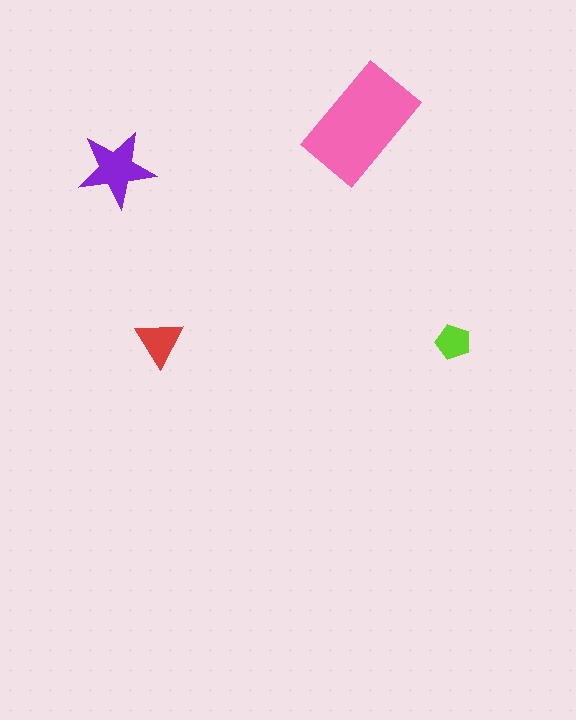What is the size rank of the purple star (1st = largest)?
2nd.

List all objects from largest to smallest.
The pink rectangle, the purple star, the red triangle, the lime pentagon.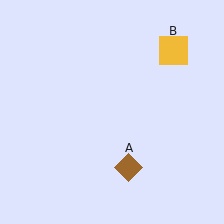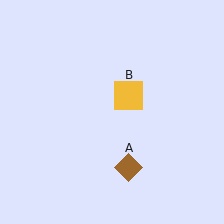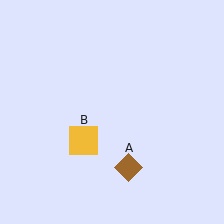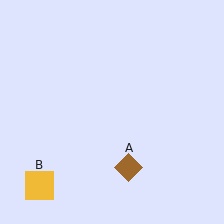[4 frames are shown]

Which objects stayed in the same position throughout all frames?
Brown diamond (object A) remained stationary.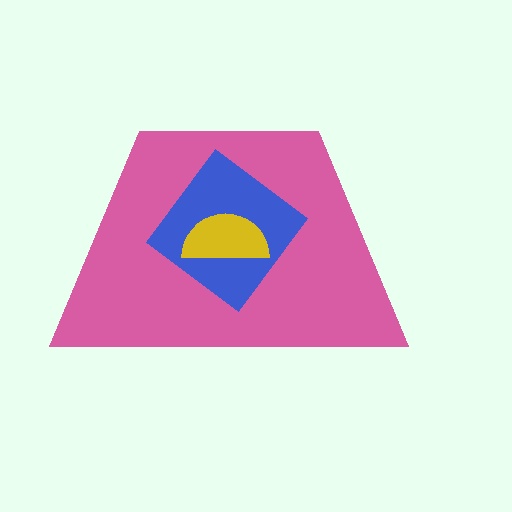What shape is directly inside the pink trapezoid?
The blue diamond.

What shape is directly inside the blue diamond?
The yellow semicircle.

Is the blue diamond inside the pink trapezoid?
Yes.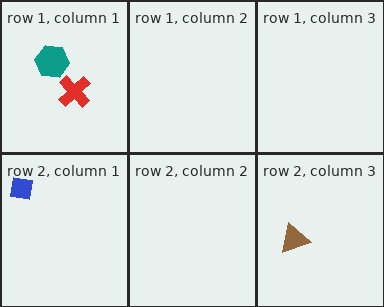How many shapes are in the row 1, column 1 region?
2.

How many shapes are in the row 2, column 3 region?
1.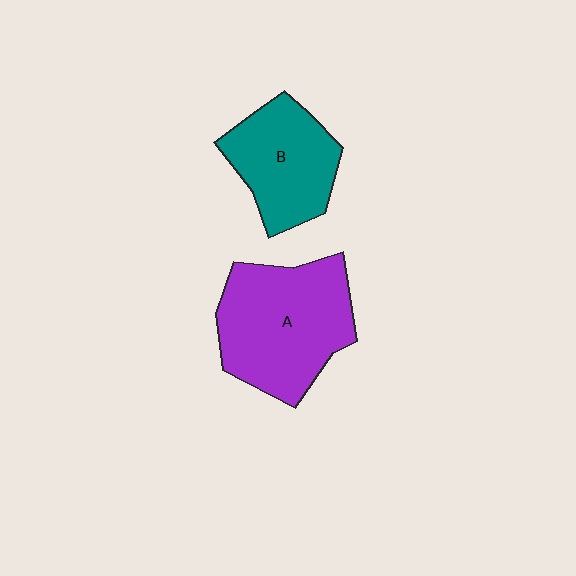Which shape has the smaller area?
Shape B (teal).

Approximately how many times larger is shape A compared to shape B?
Approximately 1.4 times.